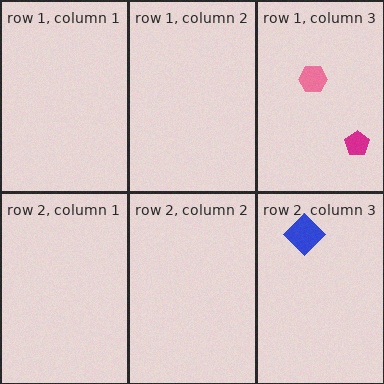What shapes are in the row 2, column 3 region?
The blue diamond.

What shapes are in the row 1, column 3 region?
The magenta pentagon, the pink hexagon.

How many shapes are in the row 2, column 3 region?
1.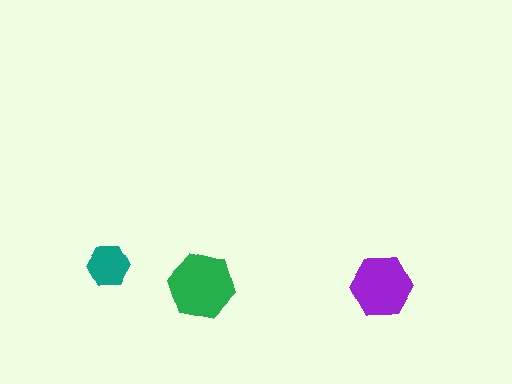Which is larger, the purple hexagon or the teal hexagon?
The purple one.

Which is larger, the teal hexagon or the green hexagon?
The green one.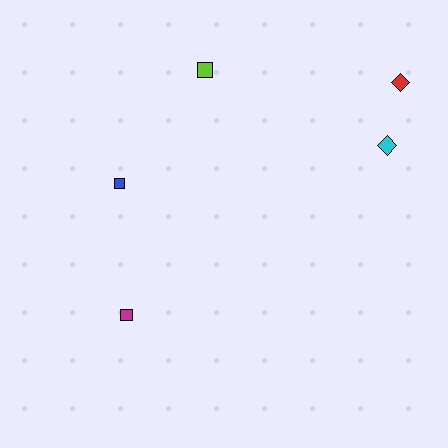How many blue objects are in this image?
There is 1 blue object.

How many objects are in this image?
There are 5 objects.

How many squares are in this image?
There are 3 squares.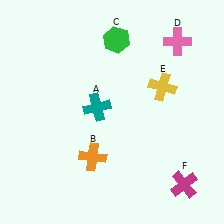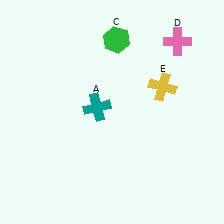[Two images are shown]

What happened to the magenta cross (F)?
The magenta cross (F) was removed in Image 2. It was in the bottom-right area of Image 1.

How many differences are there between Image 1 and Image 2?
There are 2 differences between the two images.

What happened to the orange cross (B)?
The orange cross (B) was removed in Image 2. It was in the bottom-left area of Image 1.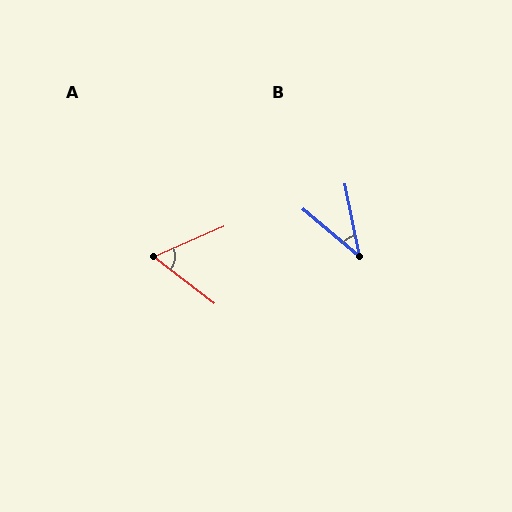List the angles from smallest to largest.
B (39°), A (61°).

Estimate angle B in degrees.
Approximately 39 degrees.